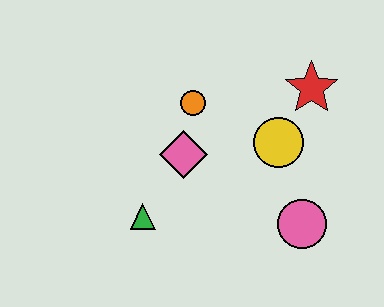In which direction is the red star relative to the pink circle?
The red star is above the pink circle.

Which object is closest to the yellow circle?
The red star is closest to the yellow circle.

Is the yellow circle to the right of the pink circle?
No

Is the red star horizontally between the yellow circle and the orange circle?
No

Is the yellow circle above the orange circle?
No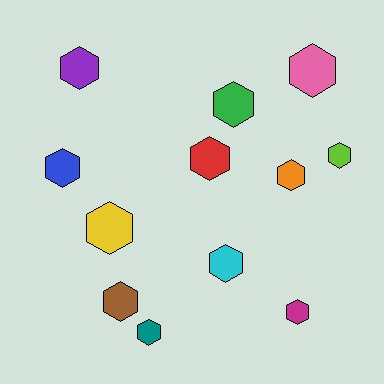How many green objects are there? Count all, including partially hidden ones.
There is 1 green object.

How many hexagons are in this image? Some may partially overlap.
There are 12 hexagons.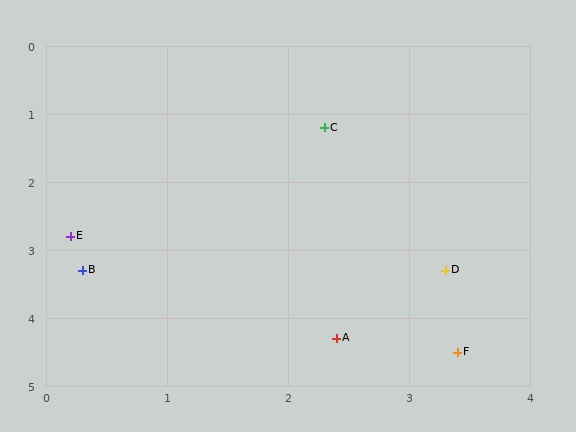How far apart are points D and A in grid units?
Points D and A are about 1.3 grid units apart.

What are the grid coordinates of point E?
Point E is at approximately (0.2, 2.8).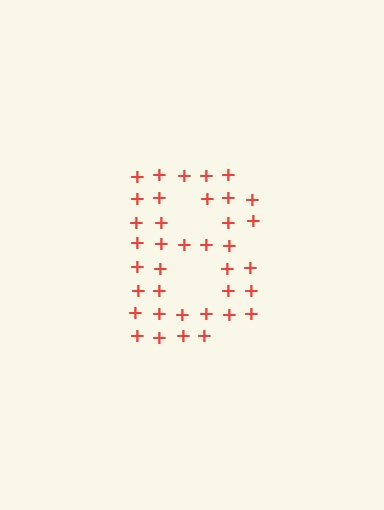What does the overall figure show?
The overall figure shows the letter B.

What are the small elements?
The small elements are plus signs.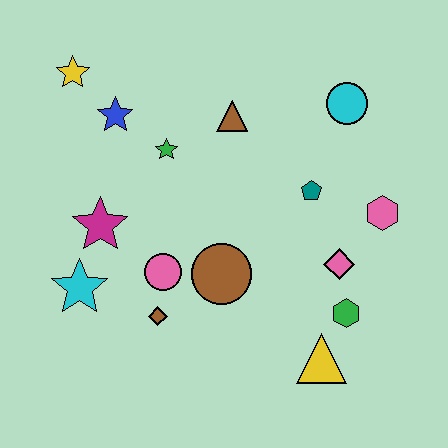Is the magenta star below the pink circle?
No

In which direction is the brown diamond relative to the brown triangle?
The brown diamond is below the brown triangle.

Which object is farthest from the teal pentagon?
The yellow star is farthest from the teal pentagon.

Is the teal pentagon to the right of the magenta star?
Yes